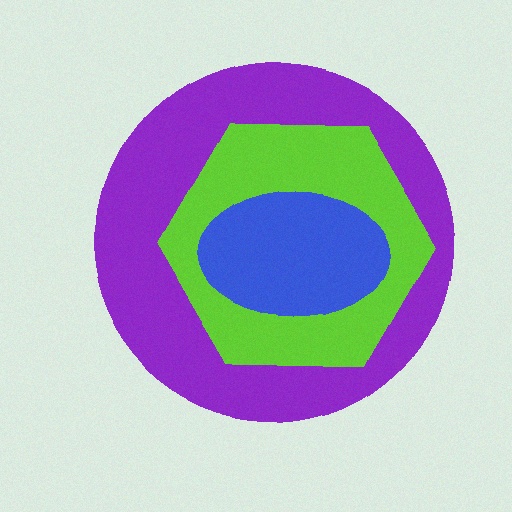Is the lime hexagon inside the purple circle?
Yes.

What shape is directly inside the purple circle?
The lime hexagon.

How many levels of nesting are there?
3.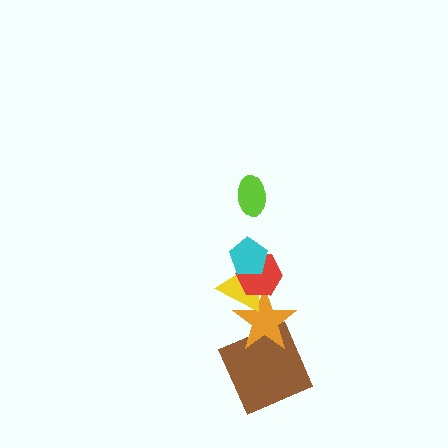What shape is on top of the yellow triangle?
The red hexagon is on top of the yellow triangle.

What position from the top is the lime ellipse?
The lime ellipse is 1st from the top.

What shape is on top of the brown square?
The orange star is on top of the brown square.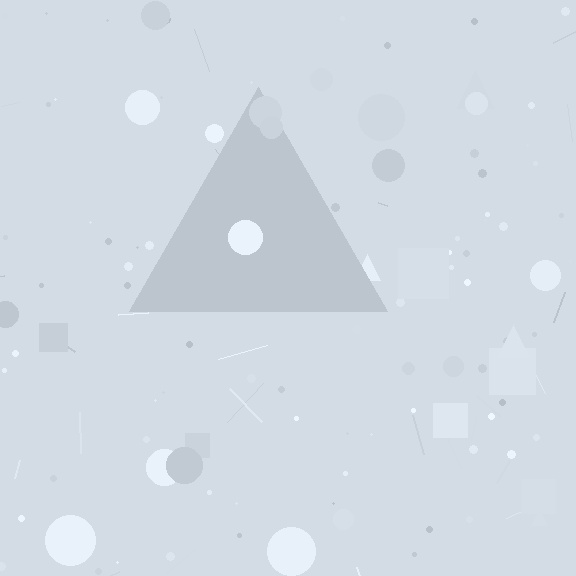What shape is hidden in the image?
A triangle is hidden in the image.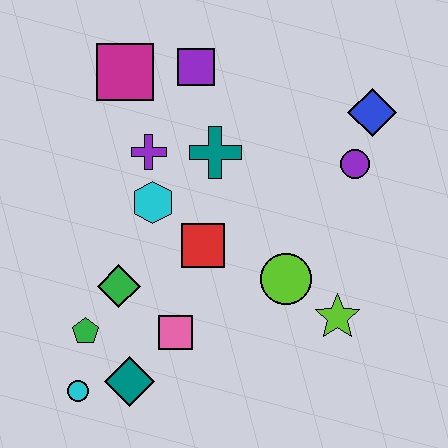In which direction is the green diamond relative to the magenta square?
The green diamond is below the magenta square.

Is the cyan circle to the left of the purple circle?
Yes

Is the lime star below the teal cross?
Yes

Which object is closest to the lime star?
The lime circle is closest to the lime star.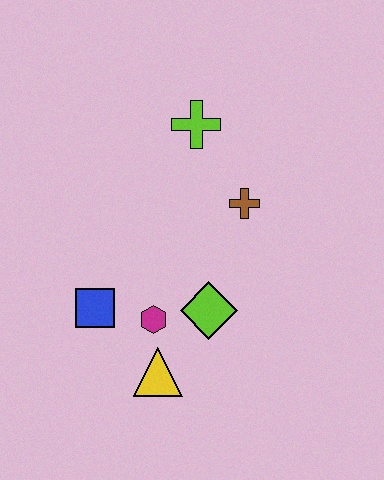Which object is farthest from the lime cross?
The yellow triangle is farthest from the lime cross.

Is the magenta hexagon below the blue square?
Yes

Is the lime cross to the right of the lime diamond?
No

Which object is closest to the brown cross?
The lime cross is closest to the brown cross.